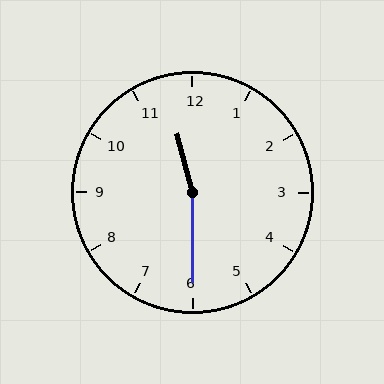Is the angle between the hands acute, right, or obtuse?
It is obtuse.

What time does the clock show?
11:30.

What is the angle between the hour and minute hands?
Approximately 165 degrees.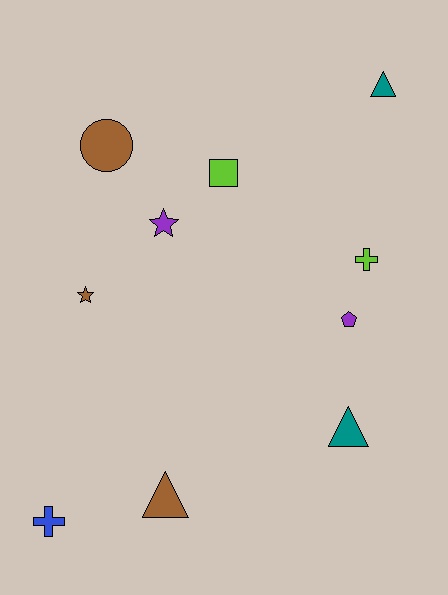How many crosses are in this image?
There are 2 crosses.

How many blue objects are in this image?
There is 1 blue object.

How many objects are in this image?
There are 10 objects.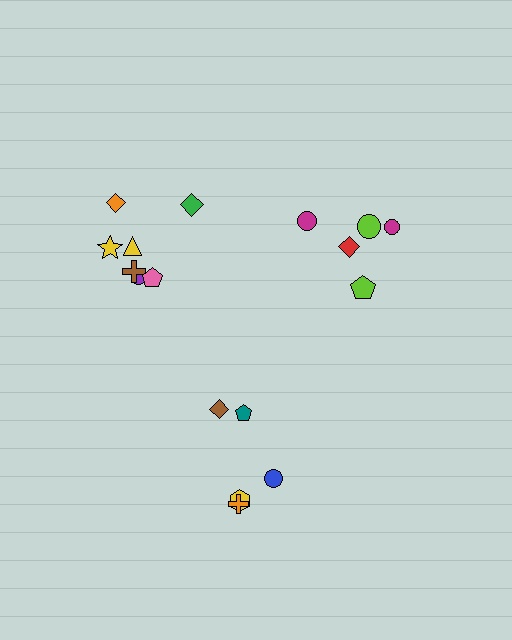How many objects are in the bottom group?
There are 5 objects.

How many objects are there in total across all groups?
There are 17 objects.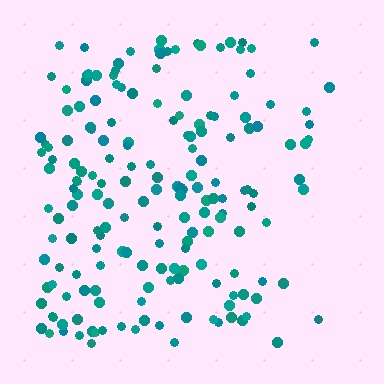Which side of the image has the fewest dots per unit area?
The right.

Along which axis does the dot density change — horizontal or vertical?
Horizontal.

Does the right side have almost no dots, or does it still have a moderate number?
Still a moderate number, just noticeably fewer than the left.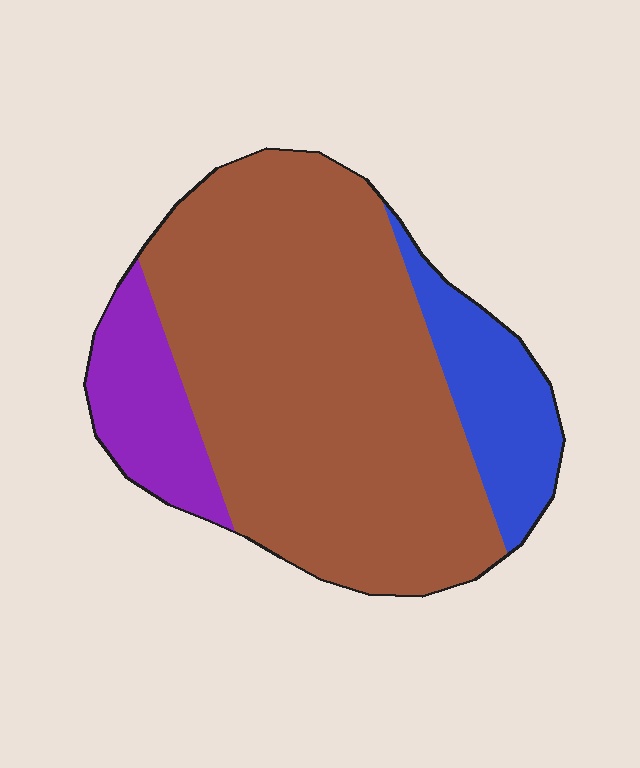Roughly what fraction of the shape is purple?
Purple takes up less than a quarter of the shape.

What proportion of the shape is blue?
Blue covers about 15% of the shape.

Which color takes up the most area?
Brown, at roughly 70%.